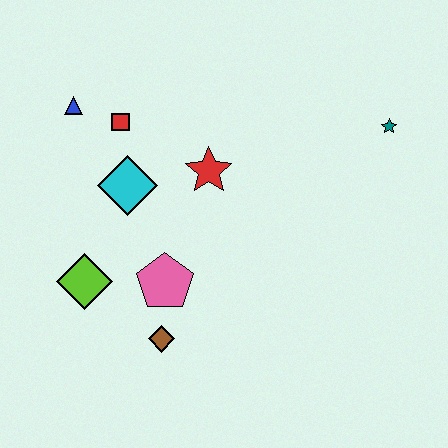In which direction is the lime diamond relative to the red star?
The lime diamond is to the left of the red star.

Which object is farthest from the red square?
The teal star is farthest from the red square.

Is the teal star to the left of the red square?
No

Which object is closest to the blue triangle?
The red square is closest to the blue triangle.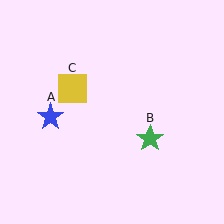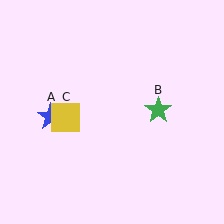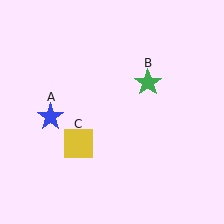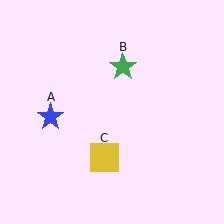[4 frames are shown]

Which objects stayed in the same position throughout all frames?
Blue star (object A) remained stationary.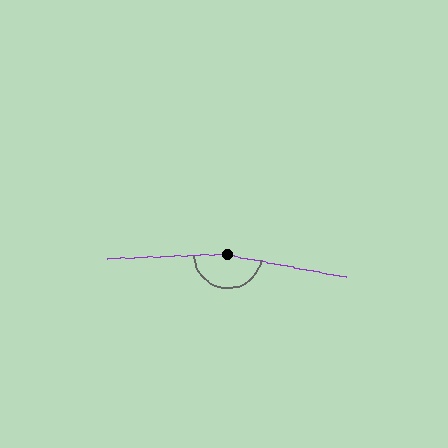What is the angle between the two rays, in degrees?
Approximately 167 degrees.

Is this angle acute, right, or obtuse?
It is obtuse.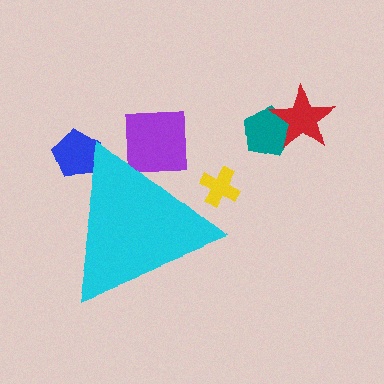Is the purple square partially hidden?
Yes, the purple square is partially hidden behind the cyan triangle.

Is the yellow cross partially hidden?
Yes, the yellow cross is partially hidden behind the cyan triangle.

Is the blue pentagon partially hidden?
Yes, the blue pentagon is partially hidden behind the cyan triangle.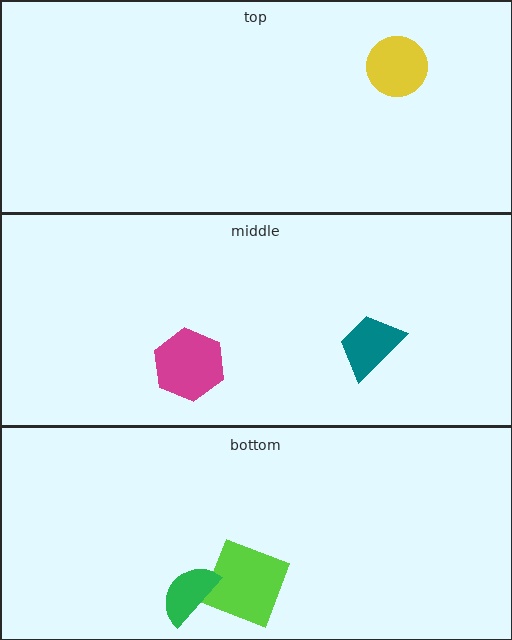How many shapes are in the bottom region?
2.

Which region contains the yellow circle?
The top region.